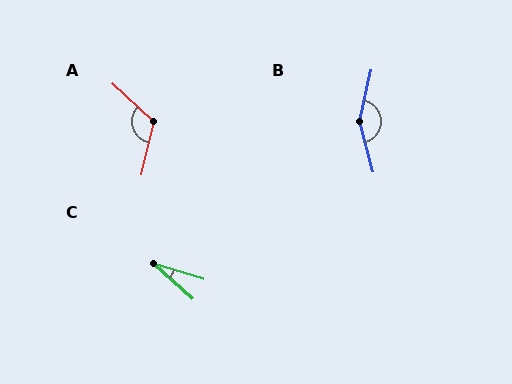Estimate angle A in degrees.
Approximately 120 degrees.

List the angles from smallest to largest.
C (25°), A (120°), B (153°).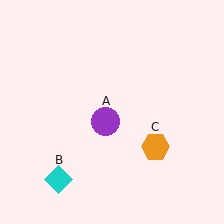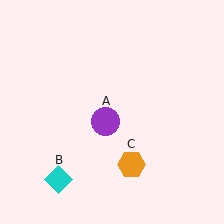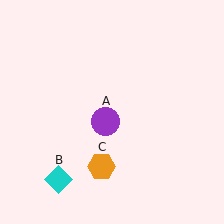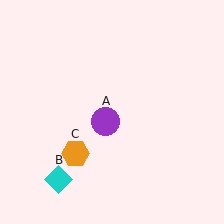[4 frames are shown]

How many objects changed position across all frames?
1 object changed position: orange hexagon (object C).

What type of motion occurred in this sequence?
The orange hexagon (object C) rotated clockwise around the center of the scene.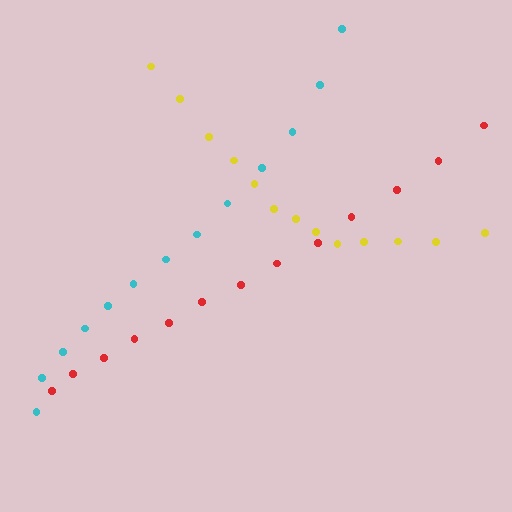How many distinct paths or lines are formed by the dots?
There are 3 distinct paths.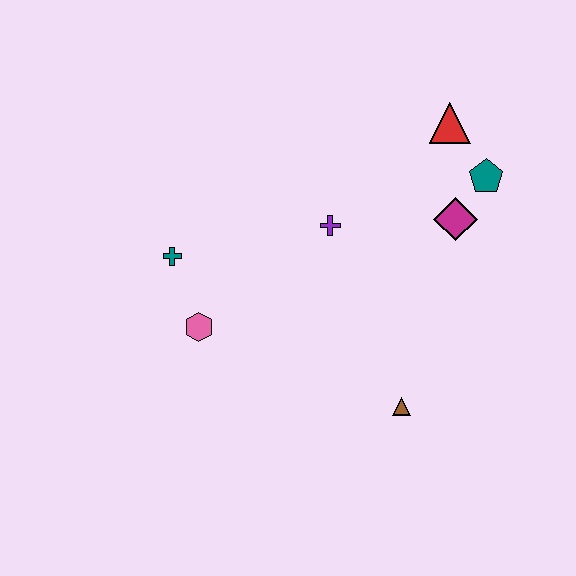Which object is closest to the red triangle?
The teal pentagon is closest to the red triangle.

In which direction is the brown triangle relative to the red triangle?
The brown triangle is below the red triangle.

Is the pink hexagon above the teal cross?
No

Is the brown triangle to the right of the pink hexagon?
Yes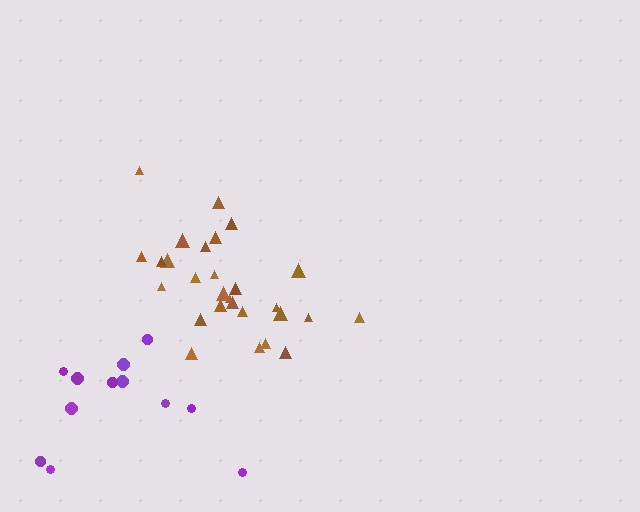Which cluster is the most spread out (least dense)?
Purple.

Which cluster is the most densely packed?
Brown.